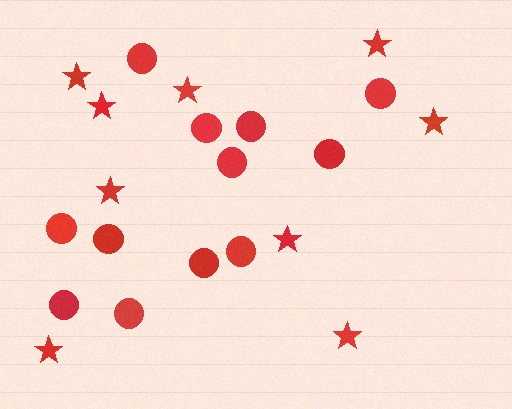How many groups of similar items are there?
There are 2 groups: one group of circles (12) and one group of stars (9).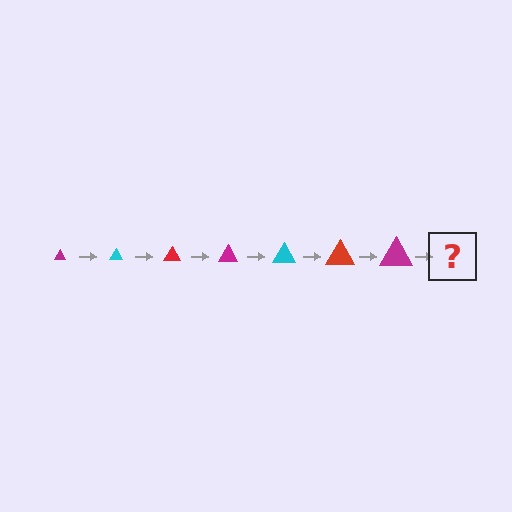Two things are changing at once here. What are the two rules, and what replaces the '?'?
The two rules are that the triangle grows larger each step and the color cycles through magenta, cyan, and red. The '?' should be a cyan triangle, larger than the previous one.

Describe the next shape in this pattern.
It should be a cyan triangle, larger than the previous one.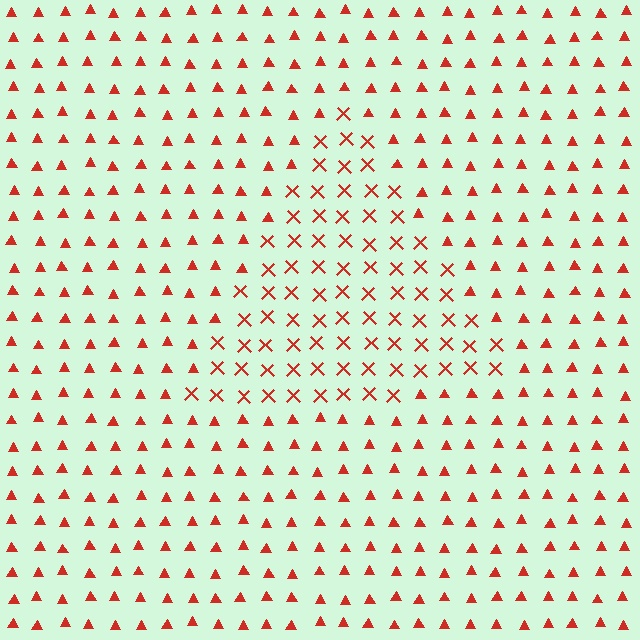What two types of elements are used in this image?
The image uses X marks inside the triangle region and triangles outside it.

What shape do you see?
I see a triangle.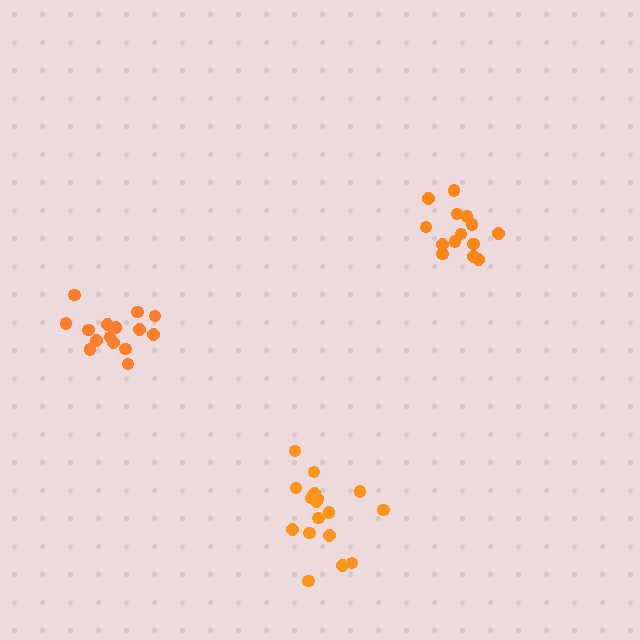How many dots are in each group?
Group 1: 17 dots, Group 2: 14 dots, Group 3: 15 dots (46 total).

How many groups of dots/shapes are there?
There are 3 groups.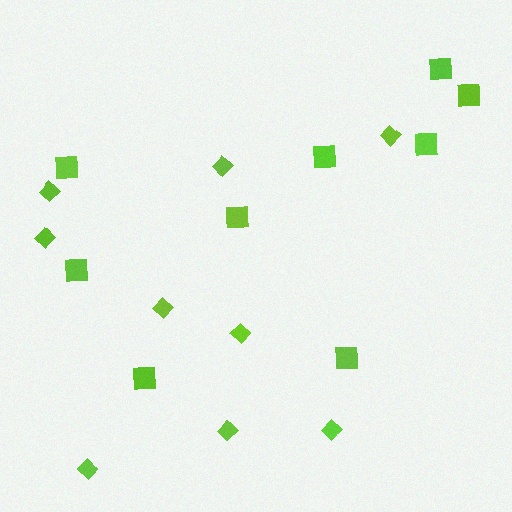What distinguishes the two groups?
There are 2 groups: one group of diamonds (9) and one group of squares (9).